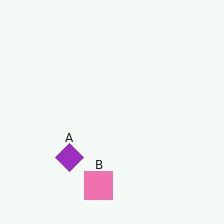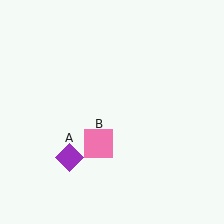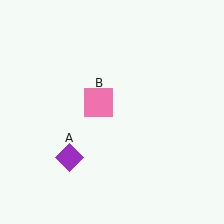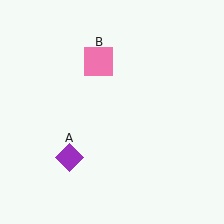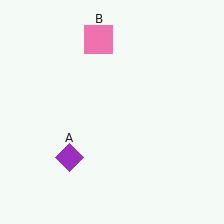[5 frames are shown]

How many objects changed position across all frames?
1 object changed position: pink square (object B).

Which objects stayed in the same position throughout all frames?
Purple diamond (object A) remained stationary.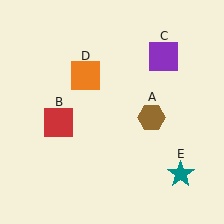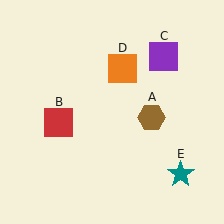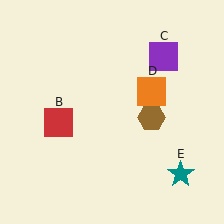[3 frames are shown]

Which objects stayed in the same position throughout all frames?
Brown hexagon (object A) and red square (object B) and purple square (object C) and teal star (object E) remained stationary.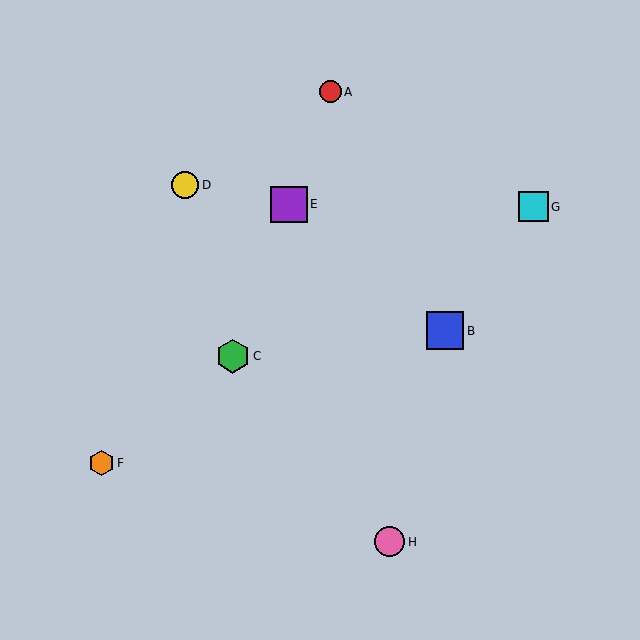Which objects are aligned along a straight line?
Objects A, C, E are aligned along a straight line.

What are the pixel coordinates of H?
Object H is at (390, 542).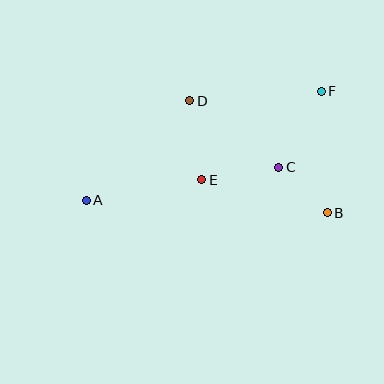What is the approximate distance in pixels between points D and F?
The distance between D and F is approximately 132 pixels.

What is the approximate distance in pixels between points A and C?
The distance between A and C is approximately 195 pixels.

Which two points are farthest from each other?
Points A and F are farthest from each other.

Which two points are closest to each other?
Points B and C are closest to each other.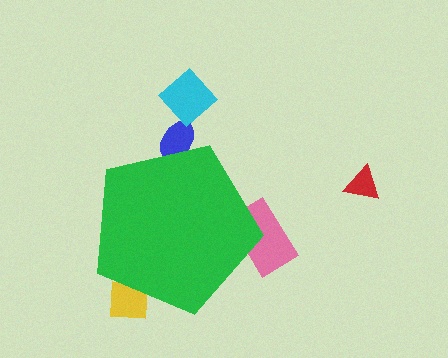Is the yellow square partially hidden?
Yes, the yellow square is partially hidden behind the green pentagon.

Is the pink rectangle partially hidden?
Yes, the pink rectangle is partially hidden behind the green pentagon.